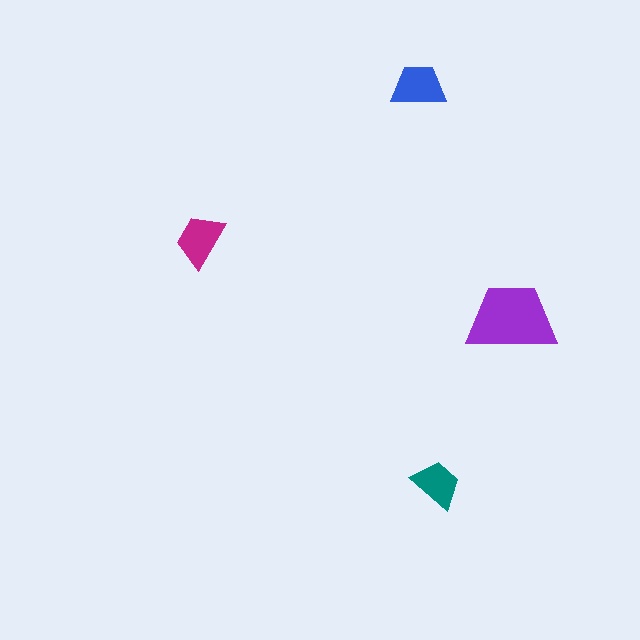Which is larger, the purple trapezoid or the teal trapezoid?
The purple one.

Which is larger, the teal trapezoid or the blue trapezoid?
The blue one.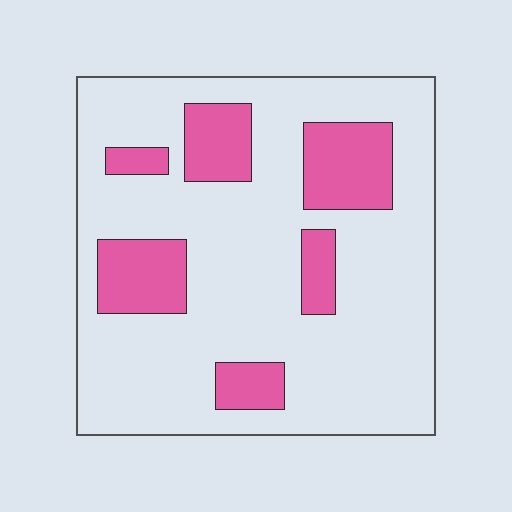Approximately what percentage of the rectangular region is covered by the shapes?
Approximately 20%.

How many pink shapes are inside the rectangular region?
6.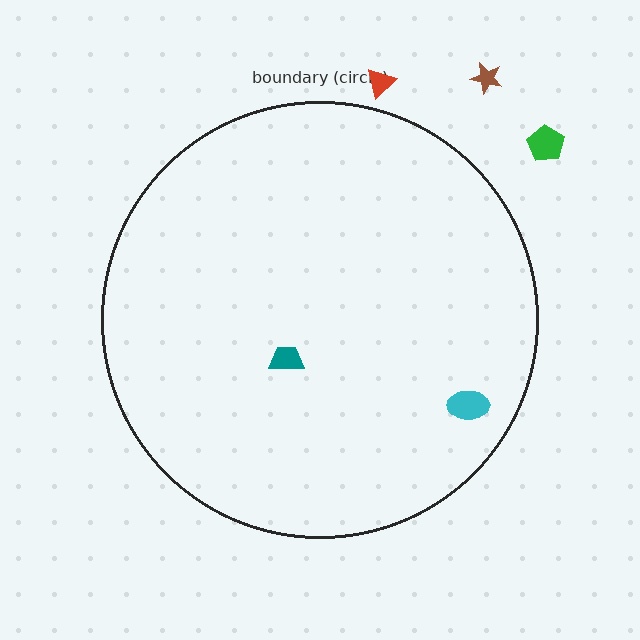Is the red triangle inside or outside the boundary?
Outside.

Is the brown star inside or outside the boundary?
Outside.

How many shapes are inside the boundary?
2 inside, 3 outside.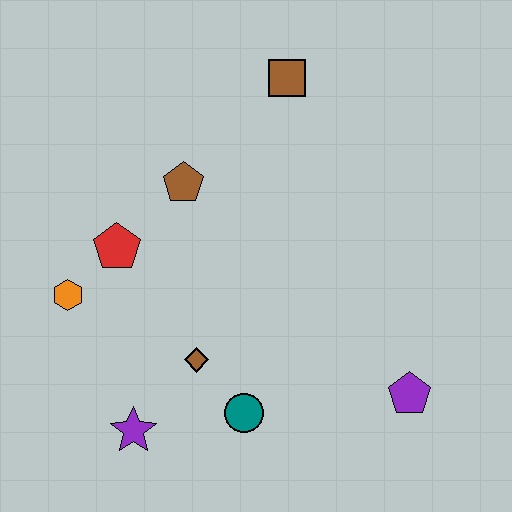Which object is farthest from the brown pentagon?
The purple pentagon is farthest from the brown pentagon.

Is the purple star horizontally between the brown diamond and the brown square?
No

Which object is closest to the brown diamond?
The teal circle is closest to the brown diamond.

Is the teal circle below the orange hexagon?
Yes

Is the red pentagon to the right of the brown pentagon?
No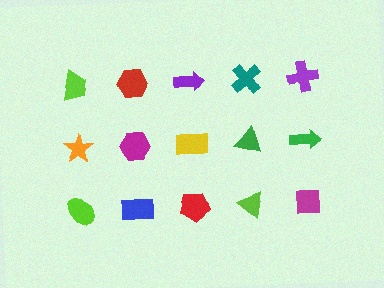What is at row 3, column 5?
A magenta square.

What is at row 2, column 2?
A magenta hexagon.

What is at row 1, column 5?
A purple cross.